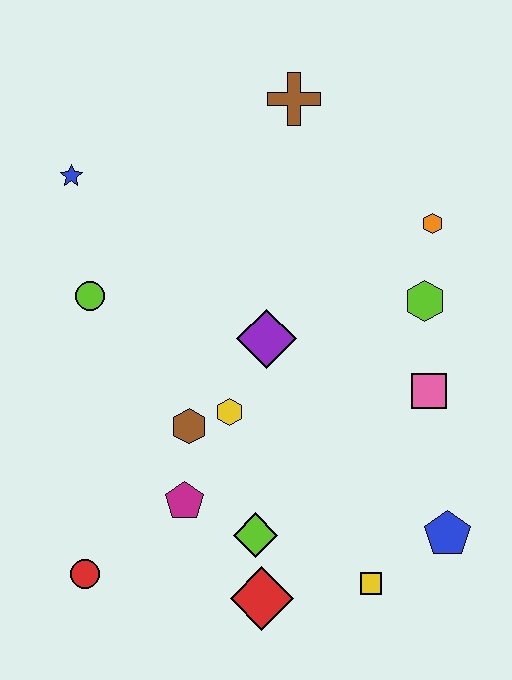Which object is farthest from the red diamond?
The brown cross is farthest from the red diamond.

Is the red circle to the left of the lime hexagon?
Yes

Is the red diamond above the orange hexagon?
No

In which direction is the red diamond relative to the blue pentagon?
The red diamond is to the left of the blue pentagon.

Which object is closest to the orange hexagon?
The lime hexagon is closest to the orange hexagon.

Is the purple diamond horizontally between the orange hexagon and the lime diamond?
Yes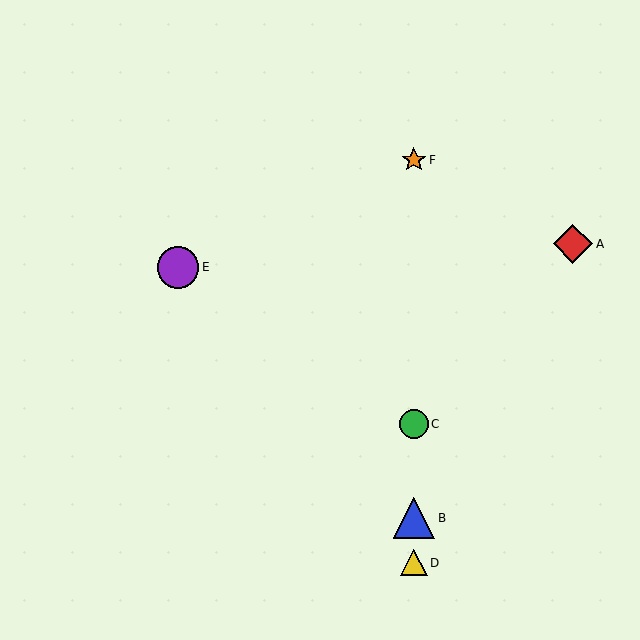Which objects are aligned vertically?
Objects B, C, D, F are aligned vertically.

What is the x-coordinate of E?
Object E is at x≈178.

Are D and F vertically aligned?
Yes, both are at x≈414.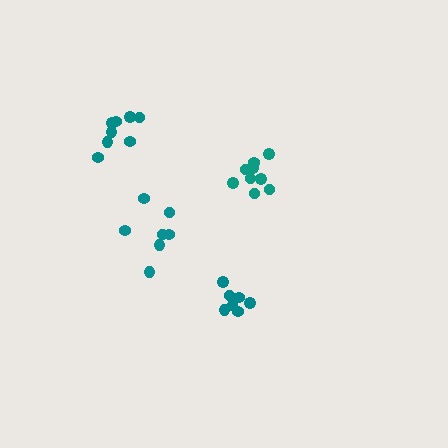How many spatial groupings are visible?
There are 4 spatial groupings.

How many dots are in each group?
Group 1: 10 dots, Group 2: 7 dots, Group 3: 8 dots, Group 4: 7 dots (32 total).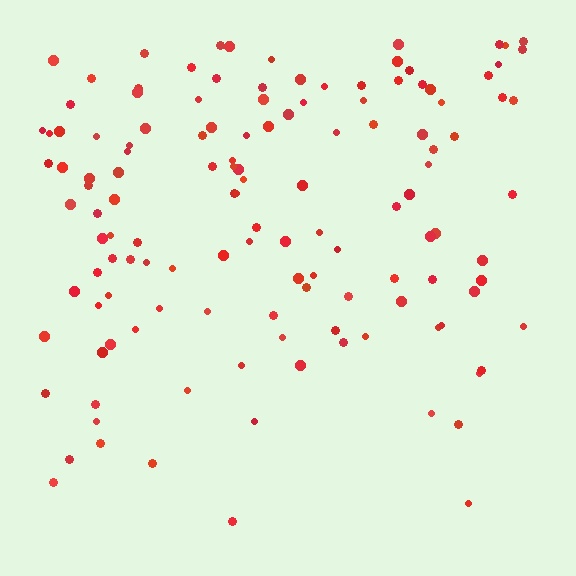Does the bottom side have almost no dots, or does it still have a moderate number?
Still a moderate number, just noticeably fewer than the top.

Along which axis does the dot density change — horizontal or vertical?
Vertical.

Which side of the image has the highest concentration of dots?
The top.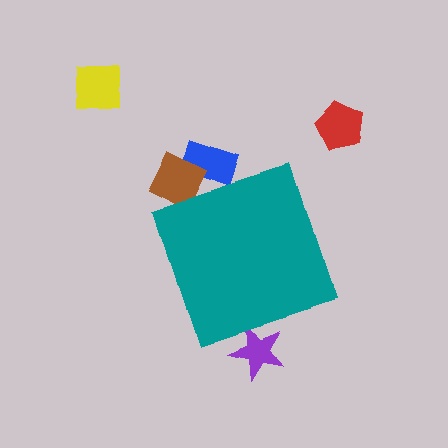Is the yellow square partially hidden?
No, the yellow square is fully visible.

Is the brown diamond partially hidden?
Yes, the brown diamond is partially hidden behind the teal diamond.